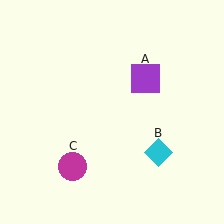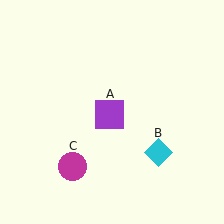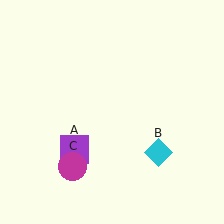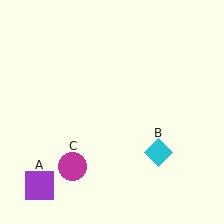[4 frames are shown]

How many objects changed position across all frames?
1 object changed position: purple square (object A).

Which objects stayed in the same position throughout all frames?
Cyan diamond (object B) and magenta circle (object C) remained stationary.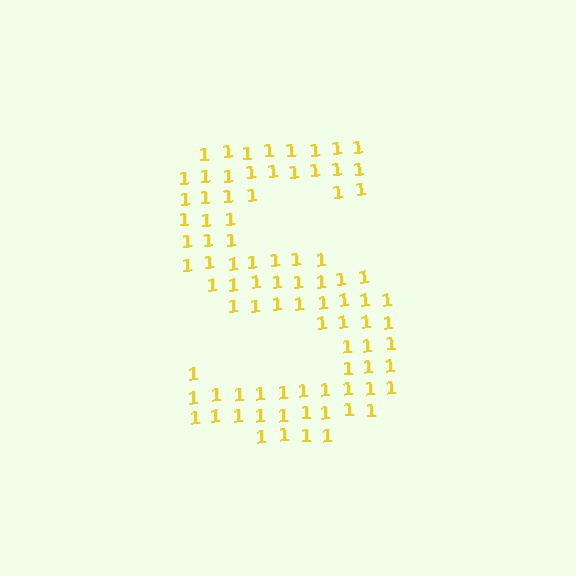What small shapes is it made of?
It is made of small digit 1's.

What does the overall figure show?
The overall figure shows the letter S.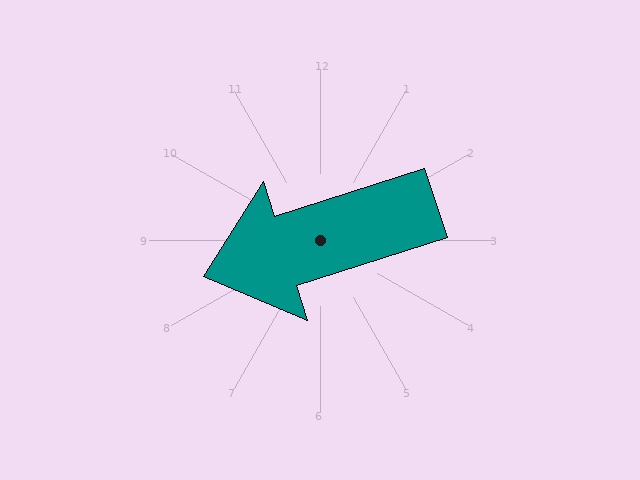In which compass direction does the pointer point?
West.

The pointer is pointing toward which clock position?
Roughly 8 o'clock.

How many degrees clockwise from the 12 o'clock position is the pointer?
Approximately 252 degrees.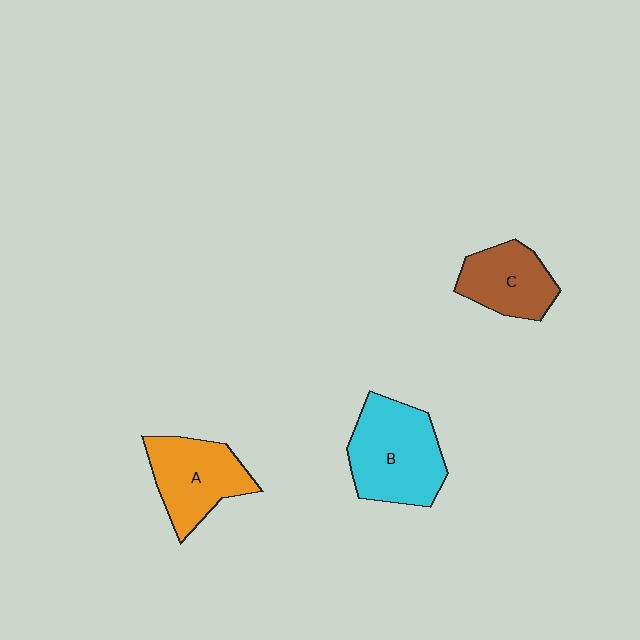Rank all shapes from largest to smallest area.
From largest to smallest: B (cyan), A (orange), C (brown).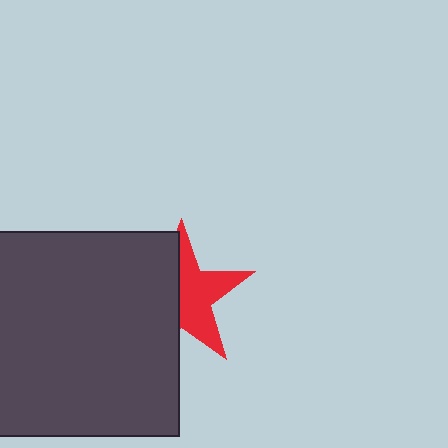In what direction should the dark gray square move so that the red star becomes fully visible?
The dark gray square should move left. That is the shortest direction to clear the overlap and leave the red star fully visible.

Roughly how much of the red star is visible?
About half of it is visible (roughly 52%).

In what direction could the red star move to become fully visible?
The red star could move right. That would shift it out from behind the dark gray square entirely.